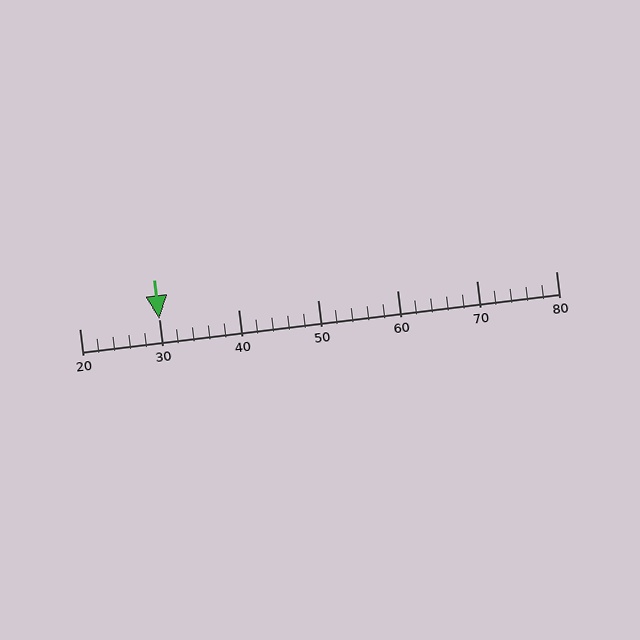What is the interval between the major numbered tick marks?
The major tick marks are spaced 10 units apart.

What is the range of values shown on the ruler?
The ruler shows values from 20 to 80.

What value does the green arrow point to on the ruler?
The green arrow points to approximately 30.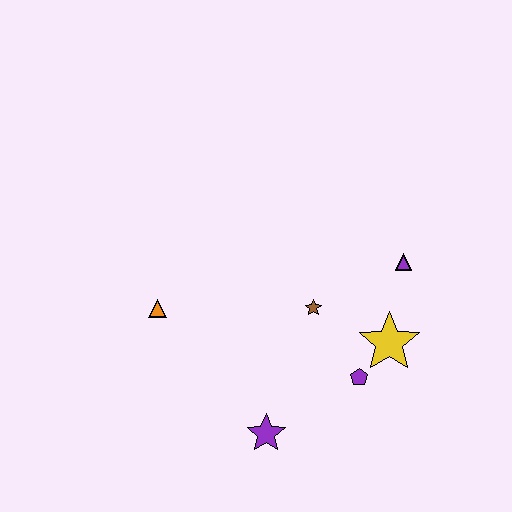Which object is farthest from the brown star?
The orange triangle is farthest from the brown star.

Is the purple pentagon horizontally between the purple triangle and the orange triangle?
Yes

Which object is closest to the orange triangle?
The brown star is closest to the orange triangle.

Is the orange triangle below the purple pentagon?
No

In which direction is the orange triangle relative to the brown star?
The orange triangle is to the left of the brown star.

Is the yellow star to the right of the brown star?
Yes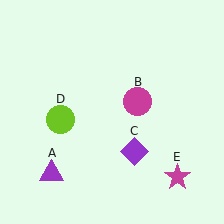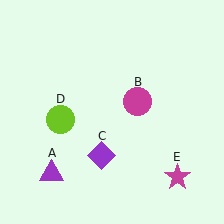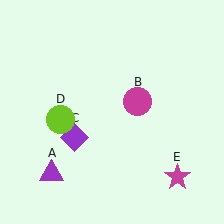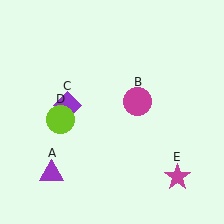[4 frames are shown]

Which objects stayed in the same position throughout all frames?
Purple triangle (object A) and magenta circle (object B) and lime circle (object D) and magenta star (object E) remained stationary.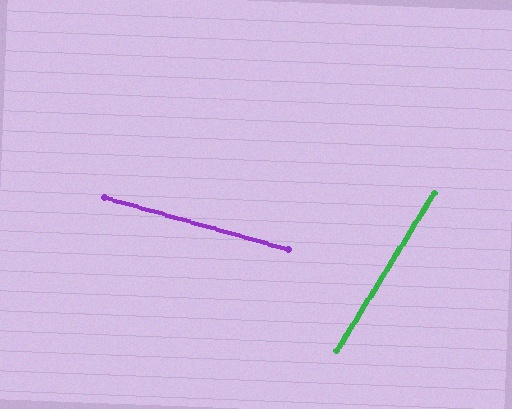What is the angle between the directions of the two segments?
Approximately 74 degrees.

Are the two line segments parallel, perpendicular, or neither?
Neither parallel nor perpendicular — they differ by about 74°.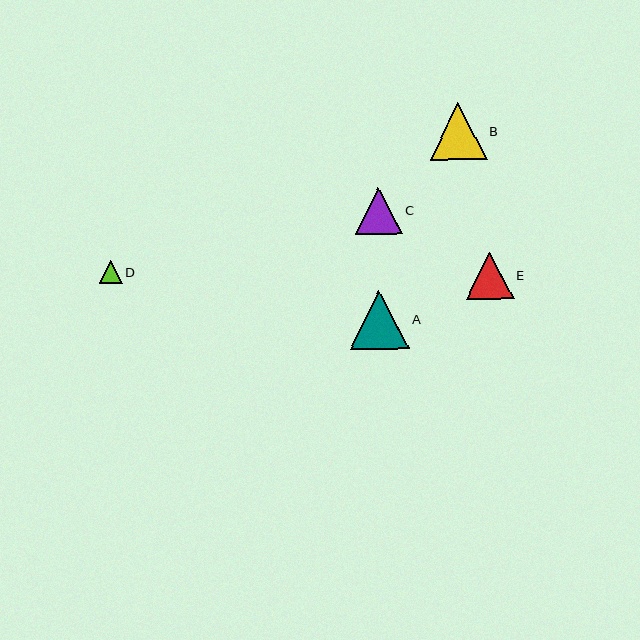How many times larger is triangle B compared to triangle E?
Triangle B is approximately 1.2 times the size of triangle E.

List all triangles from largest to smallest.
From largest to smallest: A, B, C, E, D.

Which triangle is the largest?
Triangle A is the largest with a size of approximately 59 pixels.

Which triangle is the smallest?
Triangle D is the smallest with a size of approximately 23 pixels.